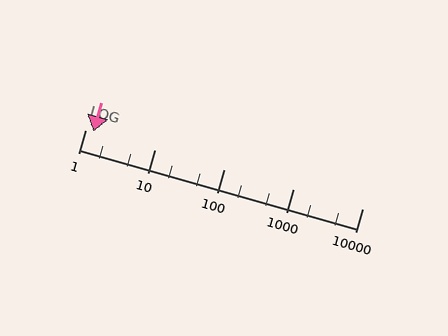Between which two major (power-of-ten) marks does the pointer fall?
The pointer is between 1 and 10.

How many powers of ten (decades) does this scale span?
The scale spans 4 decades, from 1 to 10000.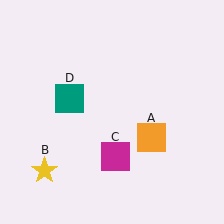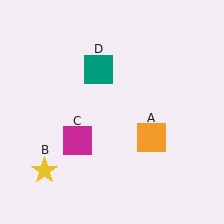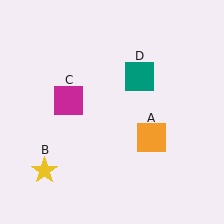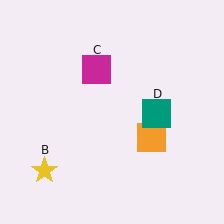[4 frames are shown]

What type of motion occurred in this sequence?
The magenta square (object C), teal square (object D) rotated clockwise around the center of the scene.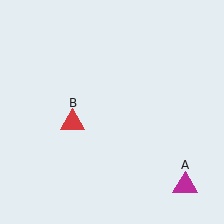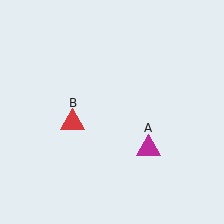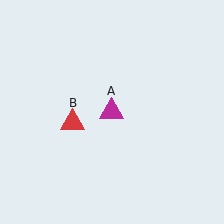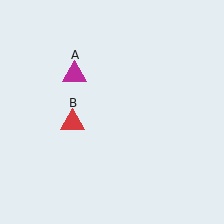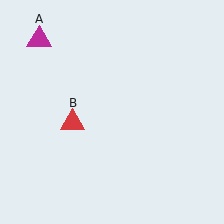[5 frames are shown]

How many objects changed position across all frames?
1 object changed position: magenta triangle (object A).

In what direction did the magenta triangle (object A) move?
The magenta triangle (object A) moved up and to the left.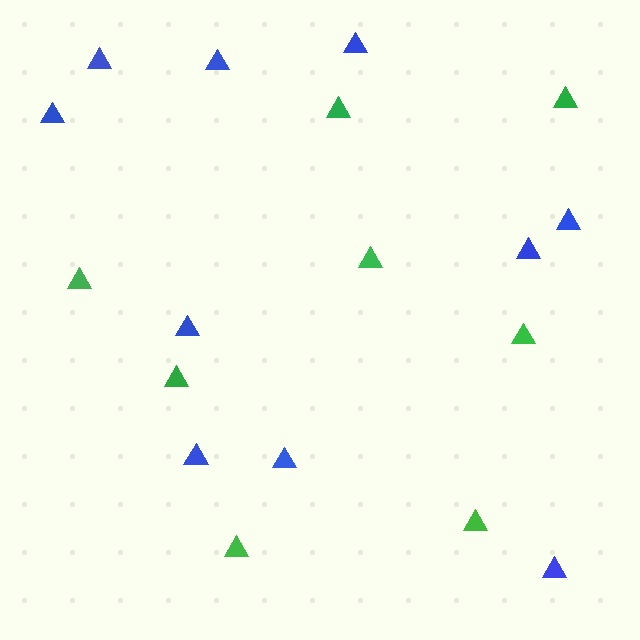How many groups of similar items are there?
There are 2 groups: one group of blue triangles (10) and one group of green triangles (8).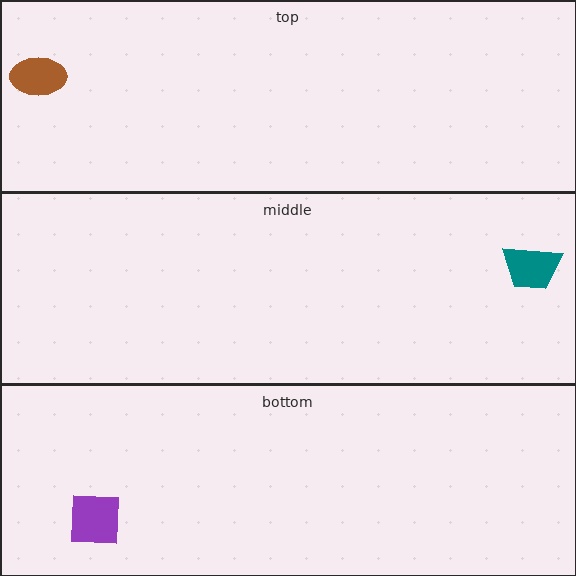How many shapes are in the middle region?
1.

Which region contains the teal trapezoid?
The middle region.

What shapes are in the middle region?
The teal trapezoid.